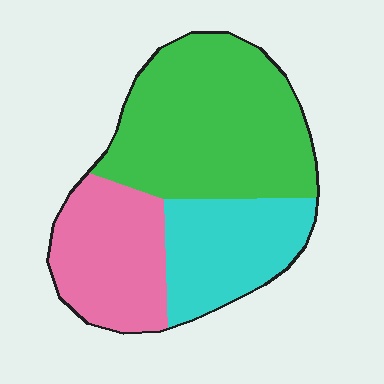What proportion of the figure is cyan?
Cyan takes up about one quarter (1/4) of the figure.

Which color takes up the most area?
Green, at roughly 50%.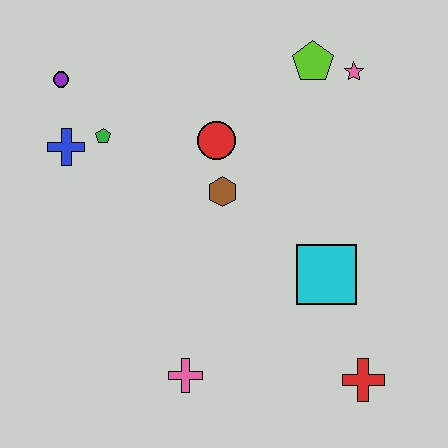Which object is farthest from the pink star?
The pink cross is farthest from the pink star.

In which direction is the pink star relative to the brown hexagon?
The pink star is to the right of the brown hexagon.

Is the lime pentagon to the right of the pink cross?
Yes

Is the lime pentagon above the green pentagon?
Yes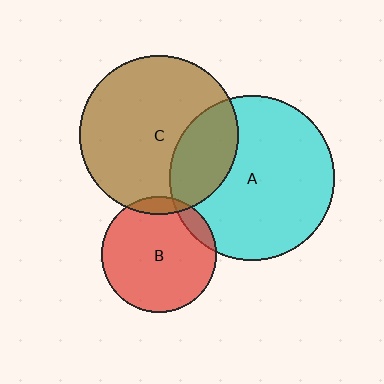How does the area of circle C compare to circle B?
Approximately 1.9 times.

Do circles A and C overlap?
Yes.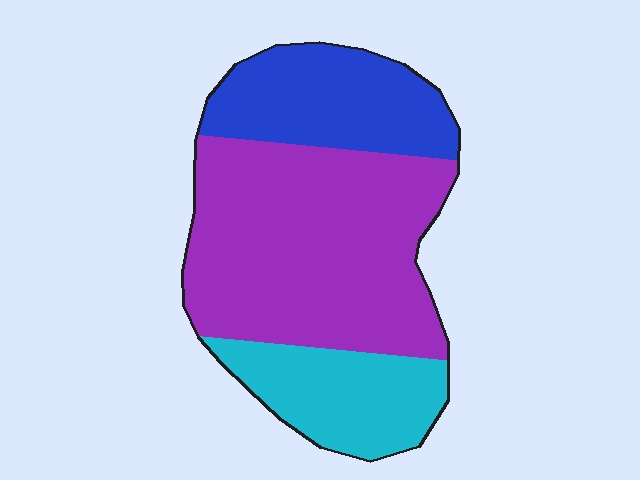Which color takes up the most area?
Purple, at roughly 55%.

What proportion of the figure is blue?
Blue takes up about one quarter (1/4) of the figure.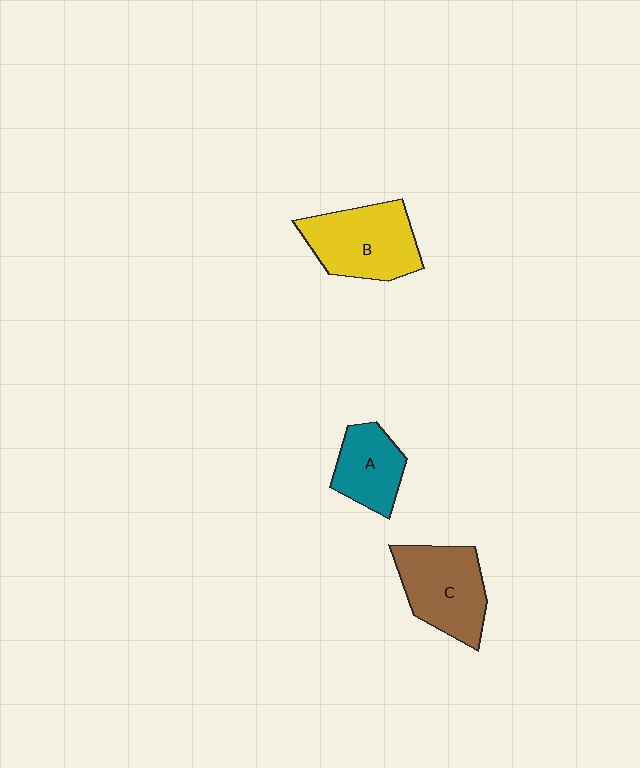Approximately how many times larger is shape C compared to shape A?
Approximately 1.4 times.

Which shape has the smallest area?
Shape A (teal).